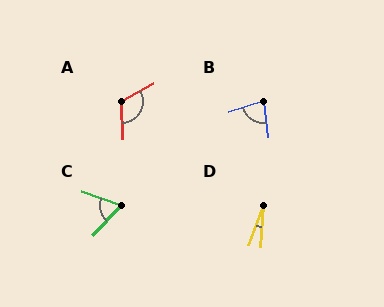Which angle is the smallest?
D, at approximately 16 degrees.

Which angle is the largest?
A, at approximately 117 degrees.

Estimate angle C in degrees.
Approximately 66 degrees.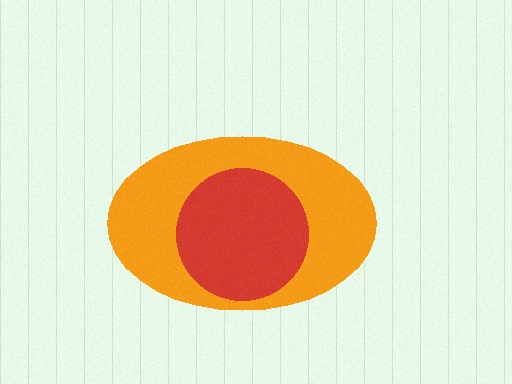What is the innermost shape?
The red circle.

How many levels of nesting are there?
2.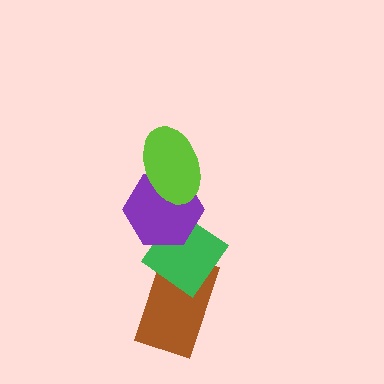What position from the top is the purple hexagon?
The purple hexagon is 2nd from the top.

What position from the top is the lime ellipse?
The lime ellipse is 1st from the top.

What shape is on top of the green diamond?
The purple hexagon is on top of the green diamond.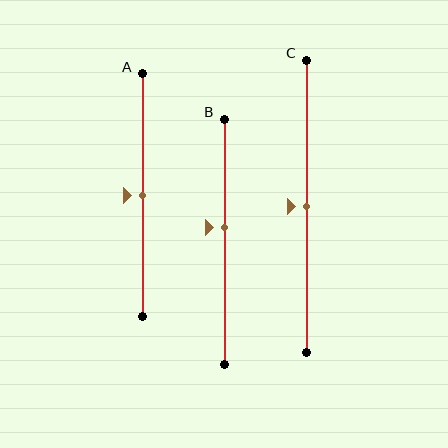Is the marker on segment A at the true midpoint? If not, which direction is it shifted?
Yes, the marker on segment A is at the true midpoint.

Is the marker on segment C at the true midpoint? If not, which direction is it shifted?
Yes, the marker on segment C is at the true midpoint.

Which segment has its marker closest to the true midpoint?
Segment A has its marker closest to the true midpoint.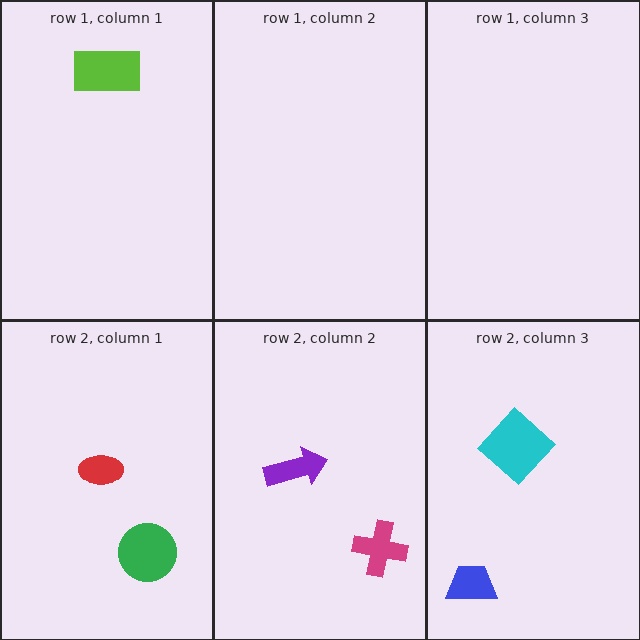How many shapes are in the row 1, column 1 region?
1.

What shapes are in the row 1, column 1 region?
The lime rectangle.